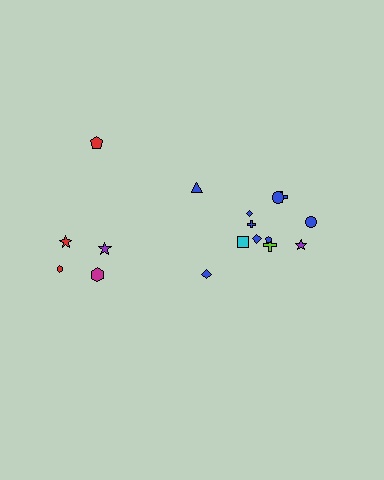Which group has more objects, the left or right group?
The right group.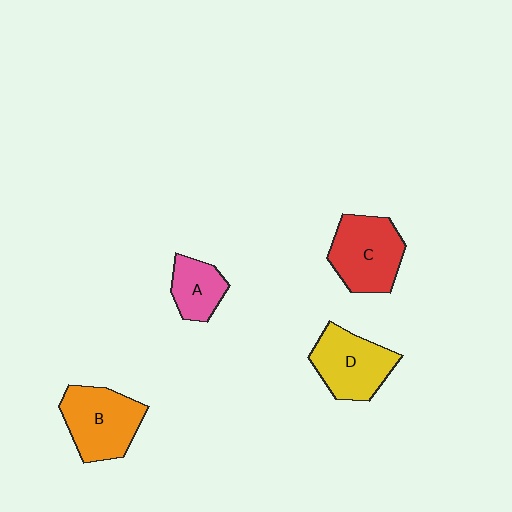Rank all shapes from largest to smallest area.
From largest to smallest: B (orange), C (red), D (yellow), A (pink).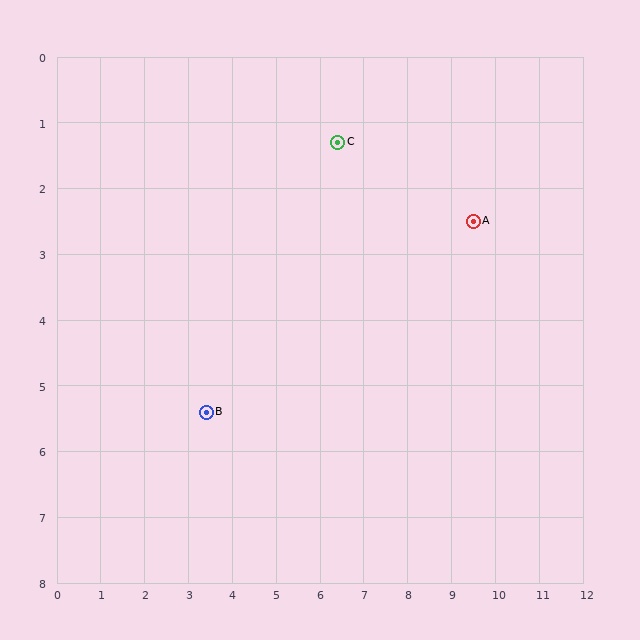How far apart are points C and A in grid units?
Points C and A are about 3.3 grid units apart.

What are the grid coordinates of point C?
Point C is at approximately (6.4, 1.3).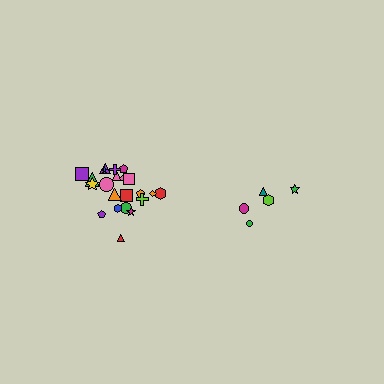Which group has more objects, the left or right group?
The left group.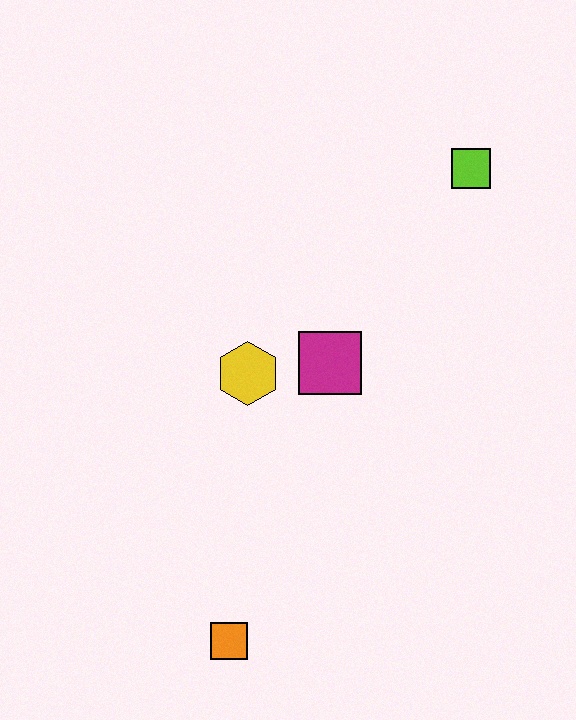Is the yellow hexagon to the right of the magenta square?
No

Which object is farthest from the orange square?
The lime square is farthest from the orange square.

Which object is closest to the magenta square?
The yellow hexagon is closest to the magenta square.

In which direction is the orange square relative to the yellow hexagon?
The orange square is below the yellow hexagon.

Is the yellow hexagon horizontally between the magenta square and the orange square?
Yes